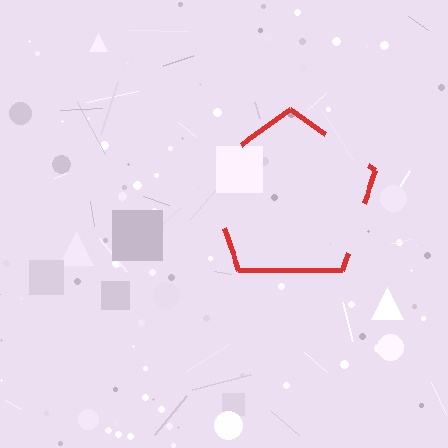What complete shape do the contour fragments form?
The contour fragments form a pentagon.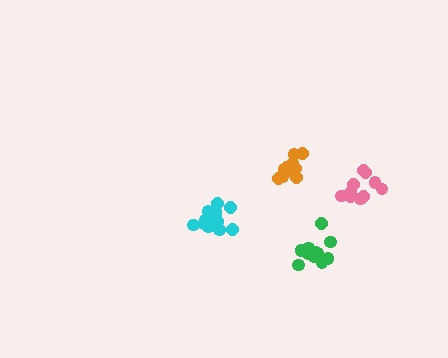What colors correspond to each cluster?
The clusters are colored: pink, cyan, green, orange.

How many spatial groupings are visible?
There are 4 spatial groupings.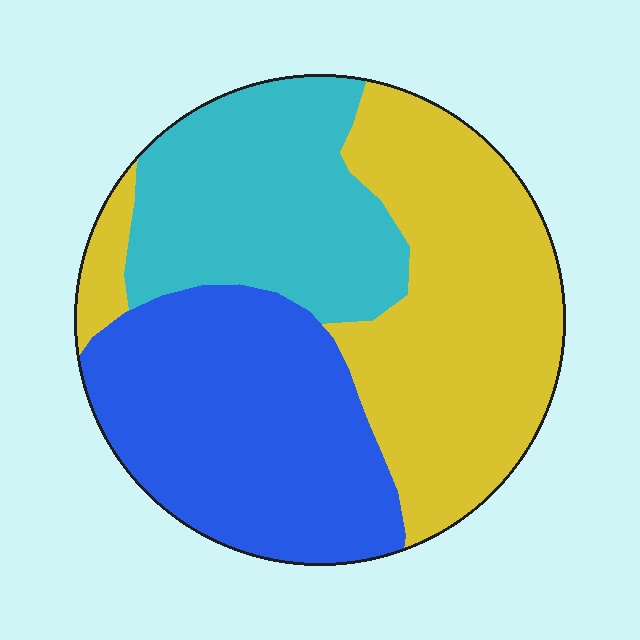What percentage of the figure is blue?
Blue covers about 35% of the figure.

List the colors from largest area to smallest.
From largest to smallest: yellow, blue, cyan.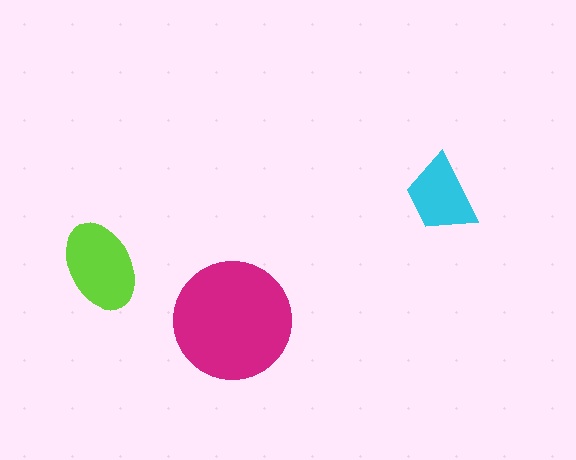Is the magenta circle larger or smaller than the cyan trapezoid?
Larger.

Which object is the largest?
The magenta circle.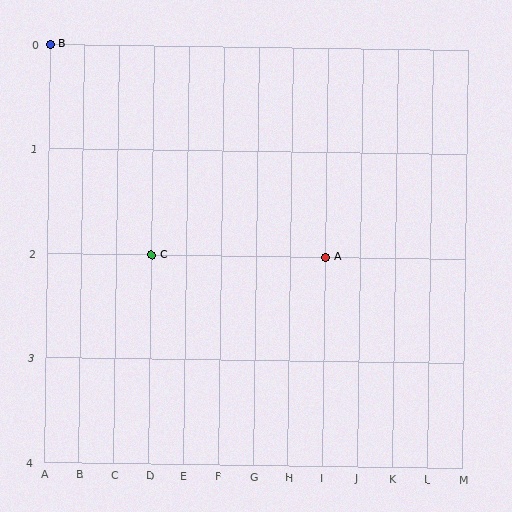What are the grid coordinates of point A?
Point A is at grid coordinates (I, 2).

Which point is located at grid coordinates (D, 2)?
Point C is at (D, 2).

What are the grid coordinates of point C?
Point C is at grid coordinates (D, 2).